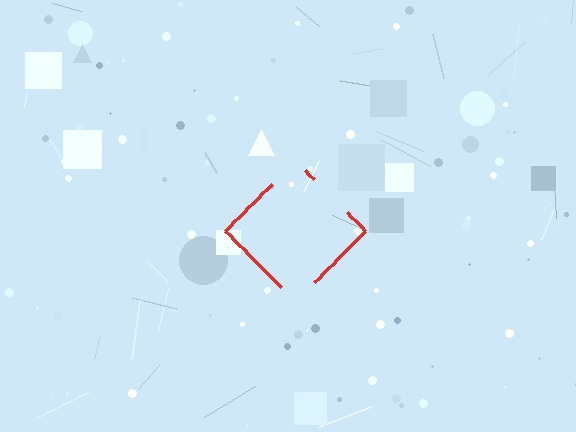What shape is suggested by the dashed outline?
The dashed outline suggests a diamond.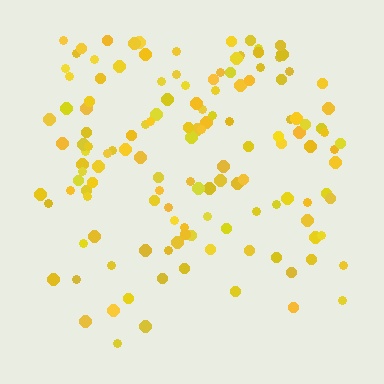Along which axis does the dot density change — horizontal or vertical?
Vertical.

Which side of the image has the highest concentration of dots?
The top.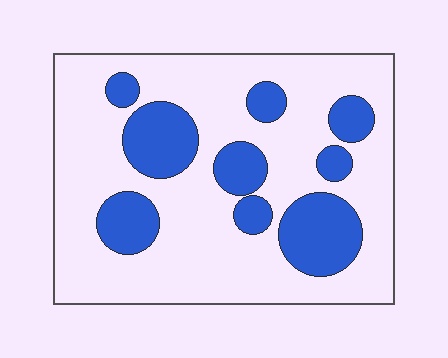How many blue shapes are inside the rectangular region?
9.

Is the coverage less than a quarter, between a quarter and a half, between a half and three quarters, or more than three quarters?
Between a quarter and a half.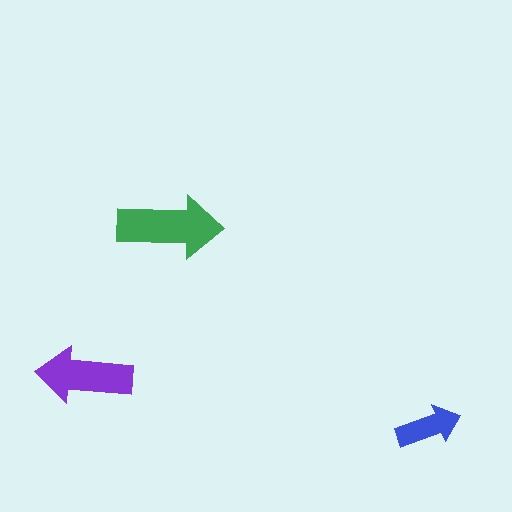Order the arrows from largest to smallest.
the green one, the purple one, the blue one.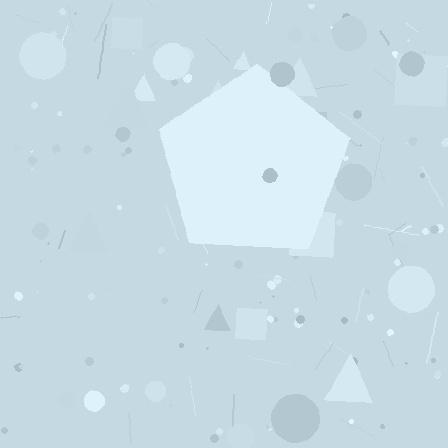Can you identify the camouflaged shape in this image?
The camouflaged shape is a pentagon.